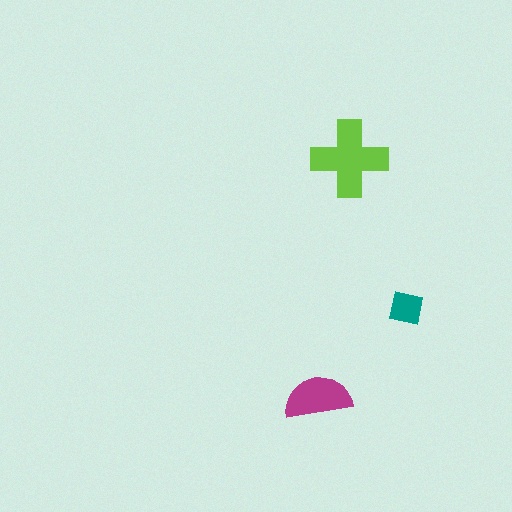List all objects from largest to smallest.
The lime cross, the magenta semicircle, the teal square.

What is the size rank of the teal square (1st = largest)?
3rd.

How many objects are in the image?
There are 3 objects in the image.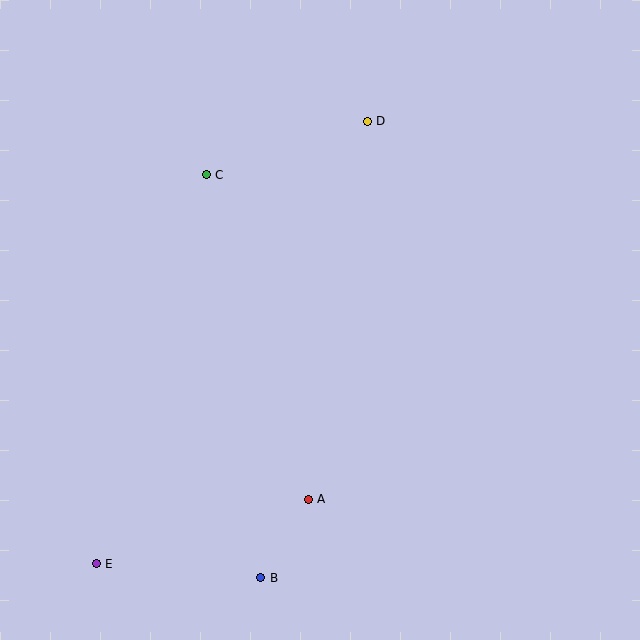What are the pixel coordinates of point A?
Point A is at (308, 499).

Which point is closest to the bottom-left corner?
Point E is closest to the bottom-left corner.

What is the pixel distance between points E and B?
The distance between E and B is 165 pixels.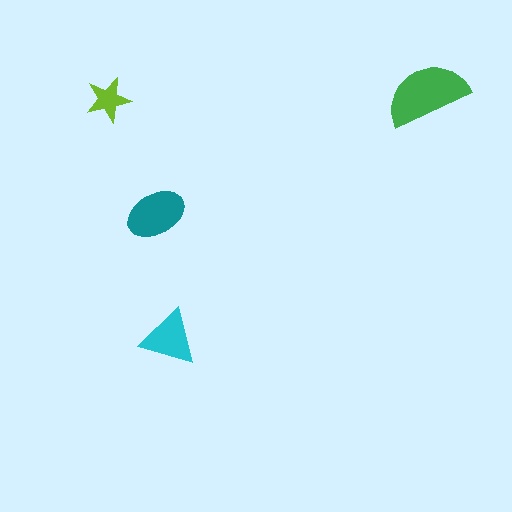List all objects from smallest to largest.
The lime star, the cyan triangle, the teal ellipse, the green semicircle.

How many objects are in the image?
There are 4 objects in the image.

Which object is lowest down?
The cyan triangle is bottommost.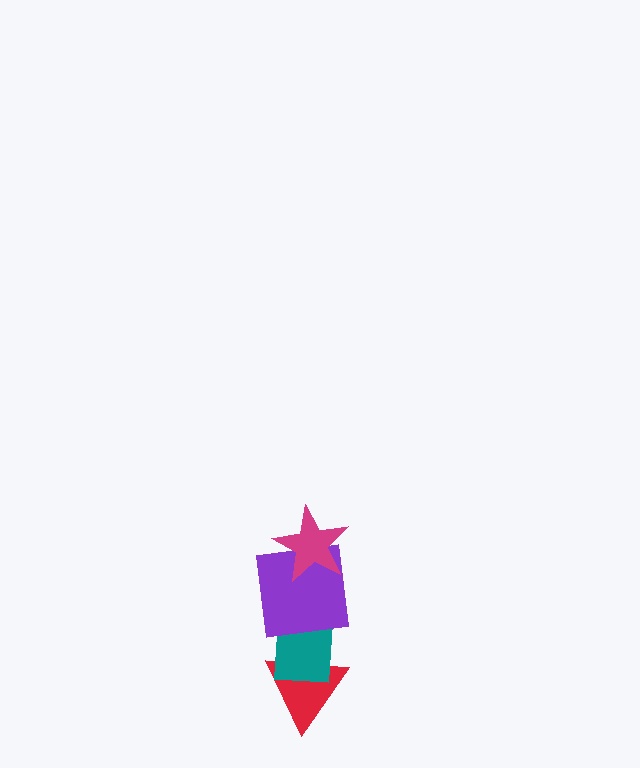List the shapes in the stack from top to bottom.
From top to bottom: the magenta star, the purple square, the teal rectangle, the red triangle.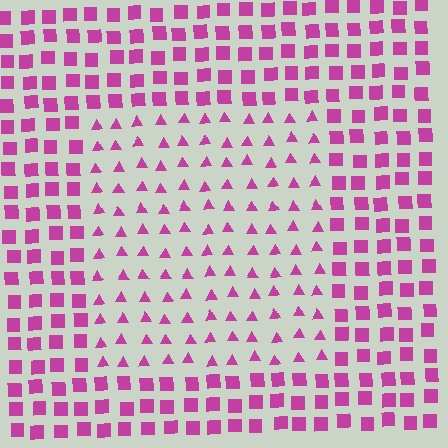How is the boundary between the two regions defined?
The boundary is defined by a change in element shape: triangles inside vs. squares outside. All elements share the same color and spacing.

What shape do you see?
I see a rectangle.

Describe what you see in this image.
The image is filled with small magenta elements arranged in a uniform grid. A rectangle-shaped region contains triangles, while the surrounding area contains squares. The boundary is defined purely by the change in element shape.